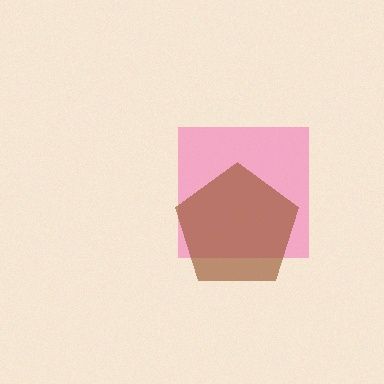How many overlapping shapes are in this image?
There are 2 overlapping shapes in the image.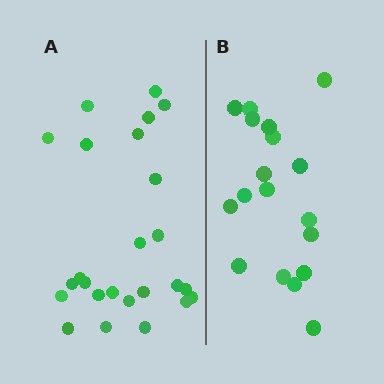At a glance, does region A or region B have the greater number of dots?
Region A (the left region) has more dots.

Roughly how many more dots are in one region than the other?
Region A has roughly 8 or so more dots than region B.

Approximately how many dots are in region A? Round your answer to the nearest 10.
About 20 dots. (The exact count is 25, which rounds to 20.)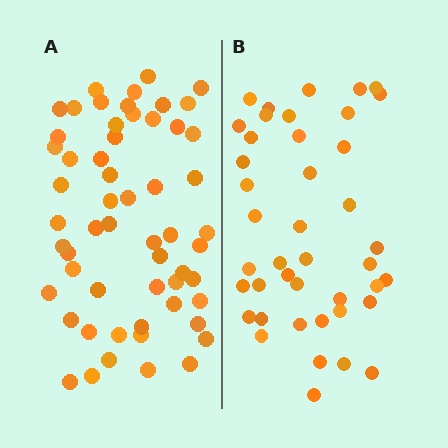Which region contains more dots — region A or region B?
Region A (the left region) has more dots.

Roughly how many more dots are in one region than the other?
Region A has approximately 15 more dots than region B.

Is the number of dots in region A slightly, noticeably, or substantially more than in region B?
Region A has noticeably more, but not dramatically so. The ratio is roughly 1.4 to 1.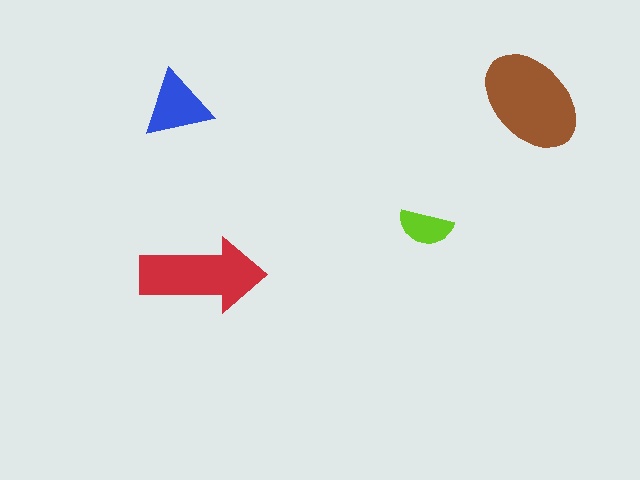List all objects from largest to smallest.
The brown ellipse, the red arrow, the blue triangle, the lime semicircle.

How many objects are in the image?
There are 4 objects in the image.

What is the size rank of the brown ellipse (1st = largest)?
1st.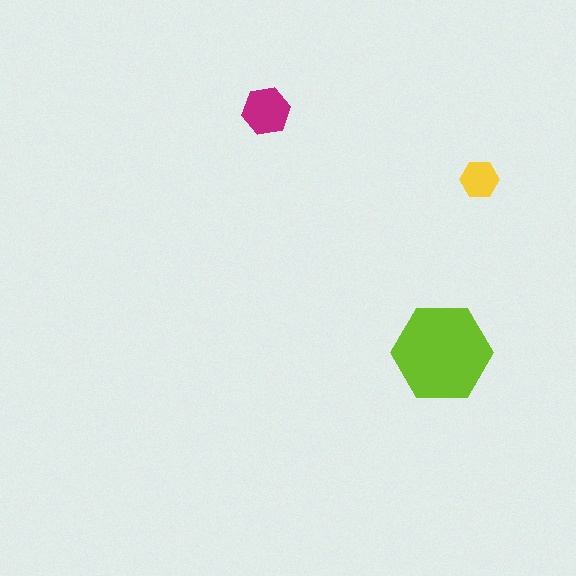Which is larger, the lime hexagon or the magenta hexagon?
The lime one.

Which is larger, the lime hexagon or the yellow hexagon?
The lime one.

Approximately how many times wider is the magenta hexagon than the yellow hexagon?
About 1.5 times wider.